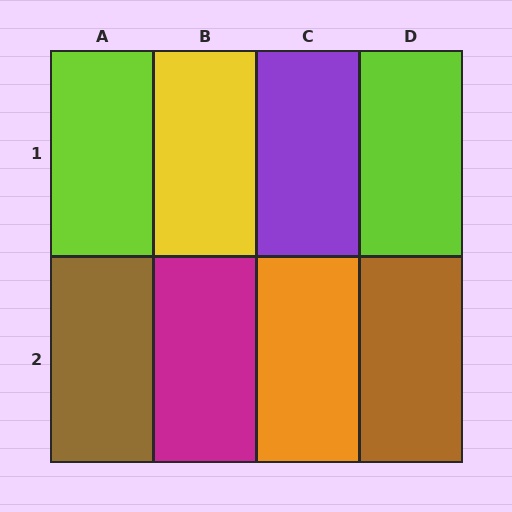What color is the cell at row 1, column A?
Lime.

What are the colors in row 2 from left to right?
Brown, magenta, orange, brown.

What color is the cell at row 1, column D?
Lime.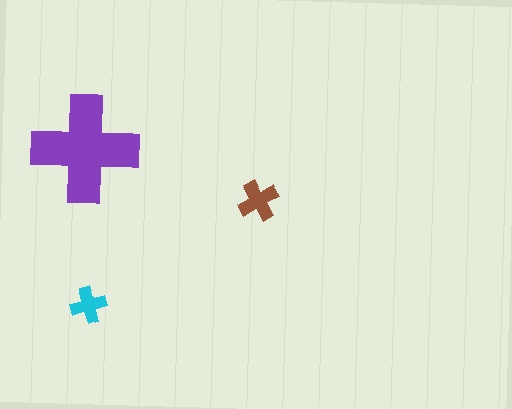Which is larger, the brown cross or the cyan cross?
The brown one.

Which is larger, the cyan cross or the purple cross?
The purple one.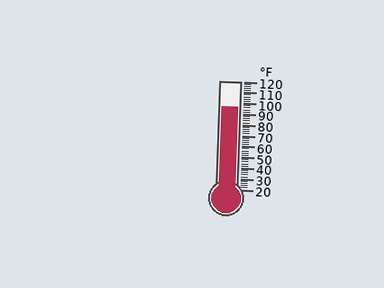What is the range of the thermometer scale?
The thermometer scale ranges from 20°F to 120°F.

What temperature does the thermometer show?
The thermometer shows approximately 96°F.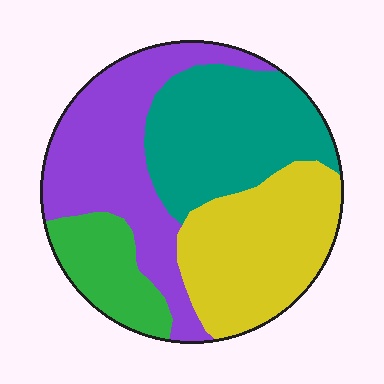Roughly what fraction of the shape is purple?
Purple covers roughly 30% of the shape.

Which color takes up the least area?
Green, at roughly 15%.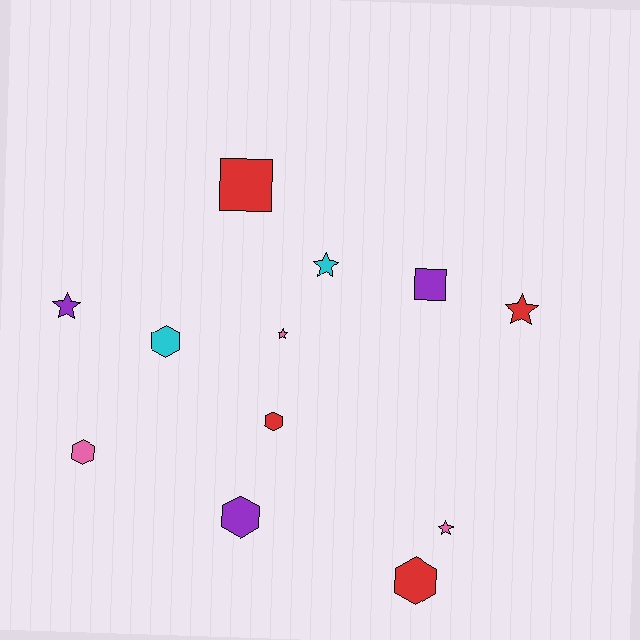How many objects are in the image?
There are 12 objects.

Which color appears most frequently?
Red, with 4 objects.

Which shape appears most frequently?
Star, with 5 objects.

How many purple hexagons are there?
There is 1 purple hexagon.